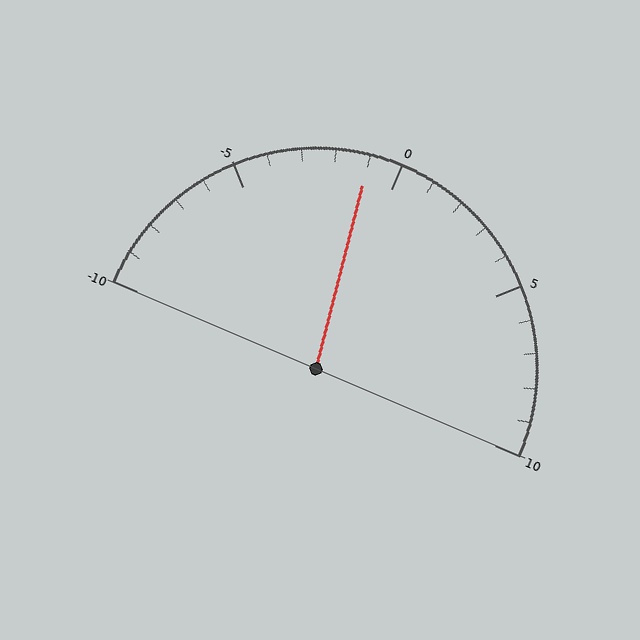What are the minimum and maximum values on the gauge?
The gauge ranges from -10 to 10.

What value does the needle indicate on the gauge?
The needle indicates approximately -1.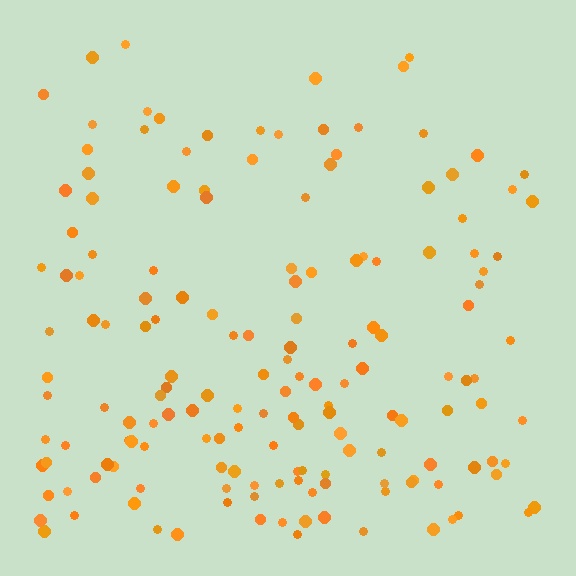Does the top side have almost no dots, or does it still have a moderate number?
Still a moderate number, just noticeably fewer than the bottom.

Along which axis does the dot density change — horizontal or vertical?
Vertical.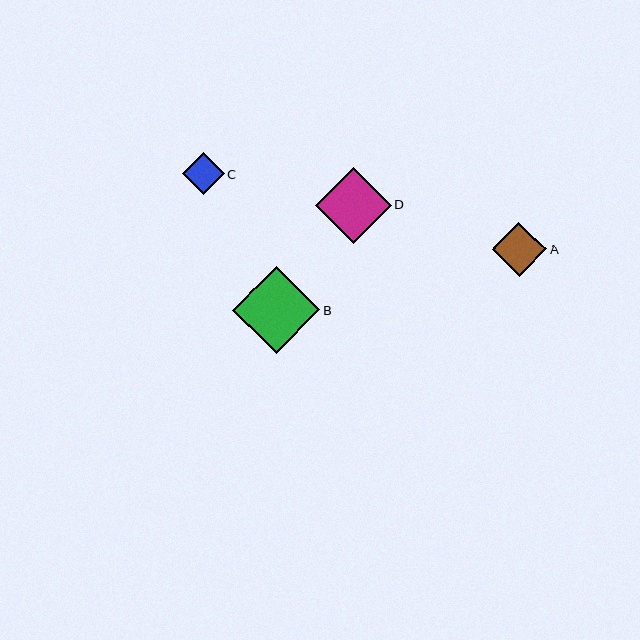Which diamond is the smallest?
Diamond C is the smallest with a size of approximately 42 pixels.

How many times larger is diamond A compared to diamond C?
Diamond A is approximately 1.3 times the size of diamond C.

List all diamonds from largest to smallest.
From largest to smallest: B, D, A, C.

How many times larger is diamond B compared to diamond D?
Diamond B is approximately 1.1 times the size of diamond D.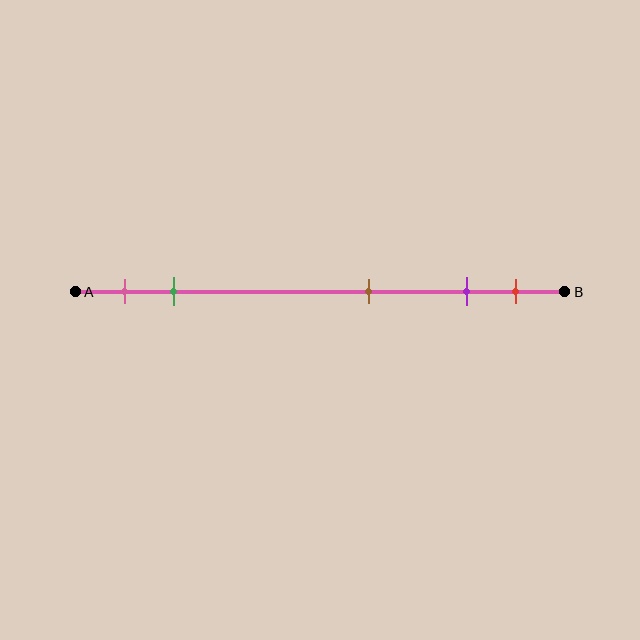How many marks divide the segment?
There are 5 marks dividing the segment.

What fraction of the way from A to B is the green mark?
The green mark is approximately 20% (0.2) of the way from A to B.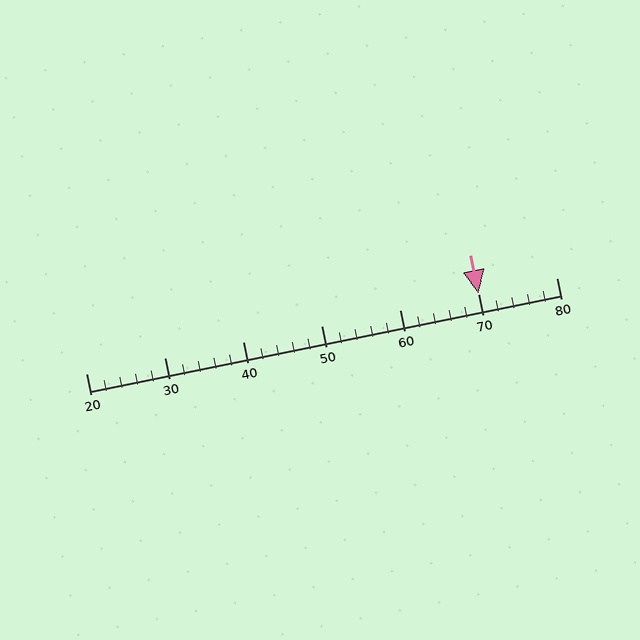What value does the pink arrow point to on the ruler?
The pink arrow points to approximately 70.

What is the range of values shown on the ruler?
The ruler shows values from 20 to 80.